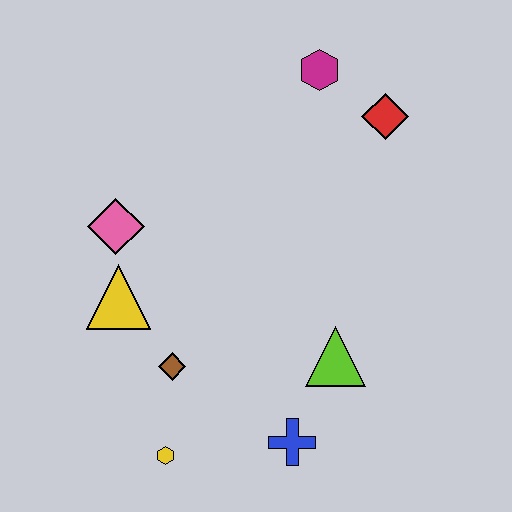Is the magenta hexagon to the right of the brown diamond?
Yes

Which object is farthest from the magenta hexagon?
The yellow hexagon is farthest from the magenta hexagon.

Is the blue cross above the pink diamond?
No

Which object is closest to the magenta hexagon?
The red diamond is closest to the magenta hexagon.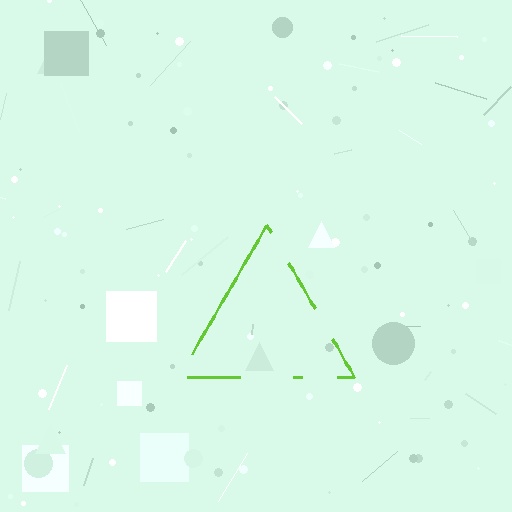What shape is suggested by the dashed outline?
The dashed outline suggests a triangle.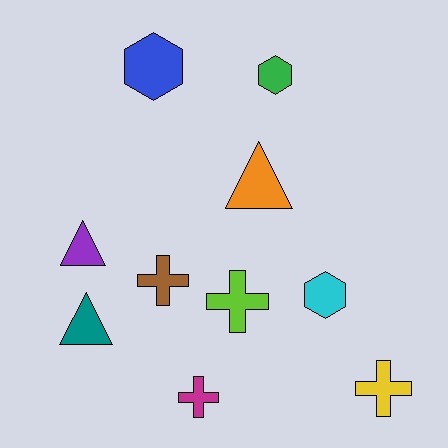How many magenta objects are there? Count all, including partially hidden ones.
There is 1 magenta object.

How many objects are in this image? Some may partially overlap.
There are 10 objects.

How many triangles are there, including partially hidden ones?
There are 3 triangles.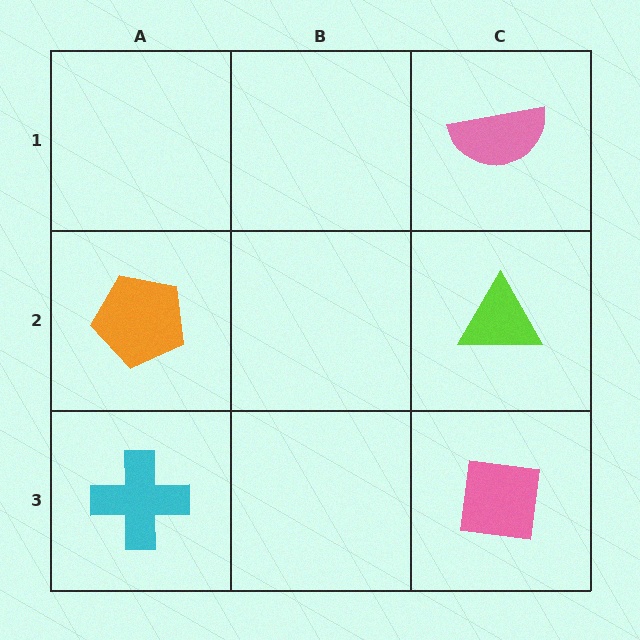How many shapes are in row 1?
1 shape.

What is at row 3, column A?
A cyan cross.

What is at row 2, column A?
An orange pentagon.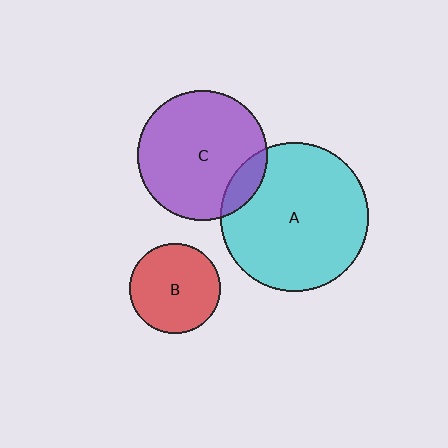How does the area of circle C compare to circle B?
Approximately 2.1 times.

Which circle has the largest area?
Circle A (cyan).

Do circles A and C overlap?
Yes.